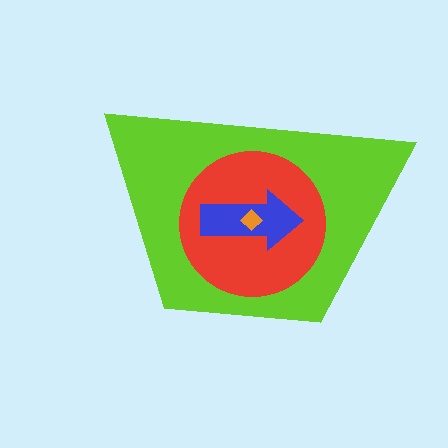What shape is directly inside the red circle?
The blue arrow.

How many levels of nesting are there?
4.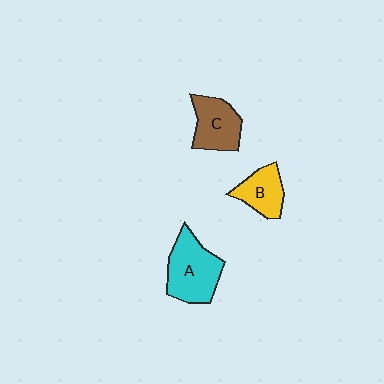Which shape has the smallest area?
Shape B (yellow).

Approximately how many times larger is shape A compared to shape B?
Approximately 1.6 times.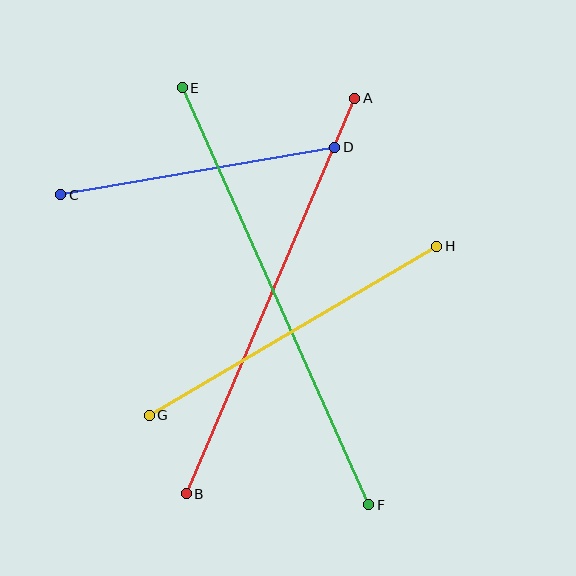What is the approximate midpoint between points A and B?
The midpoint is at approximately (270, 296) pixels.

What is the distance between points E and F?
The distance is approximately 457 pixels.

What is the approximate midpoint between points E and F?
The midpoint is at approximately (276, 296) pixels.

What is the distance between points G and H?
The distance is approximately 334 pixels.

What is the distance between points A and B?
The distance is approximately 429 pixels.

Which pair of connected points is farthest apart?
Points E and F are farthest apart.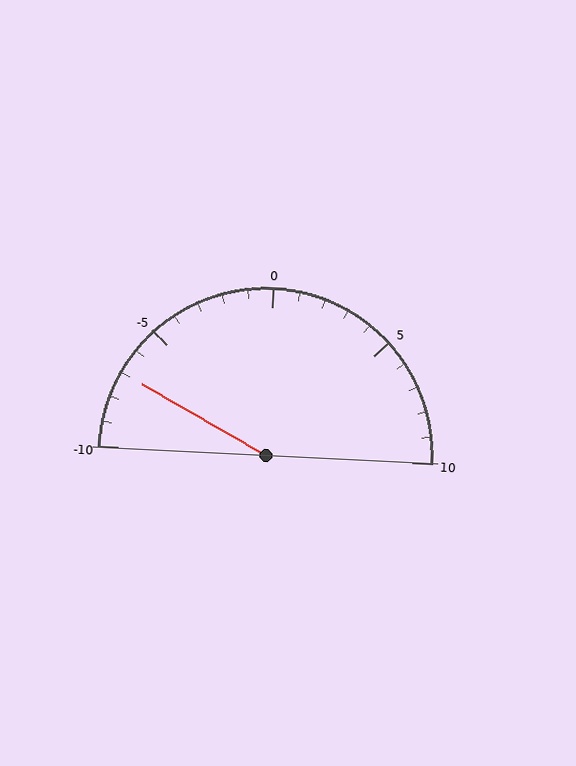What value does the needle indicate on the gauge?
The needle indicates approximately -7.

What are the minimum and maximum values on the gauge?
The gauge ranges from -10 to 10.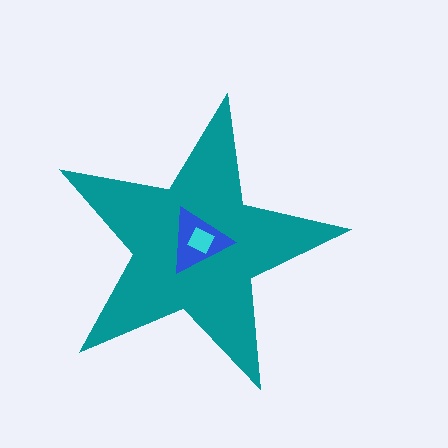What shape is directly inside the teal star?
The blue triangle.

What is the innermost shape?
The cyan diamond.